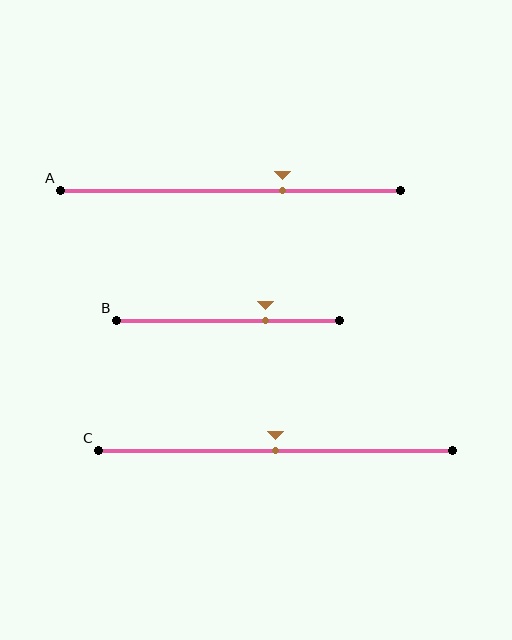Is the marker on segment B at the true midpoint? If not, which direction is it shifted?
No, the marker on segment B is shifted to the right by about 17% of the segment length.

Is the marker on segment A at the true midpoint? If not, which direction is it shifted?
No, the marker on segment A is shifted to the right by about 15% of the segment length.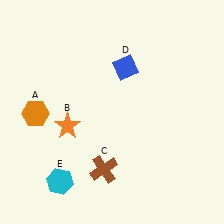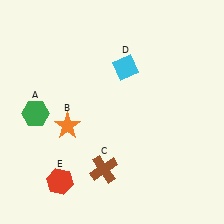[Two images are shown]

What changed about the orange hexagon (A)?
In Image 1, A is orange. In Image 2, it changed to green.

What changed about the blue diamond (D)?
In Image 1, D is blue. In Image 2, it changed to cyan.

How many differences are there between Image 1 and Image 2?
There are 3 differences between the two images.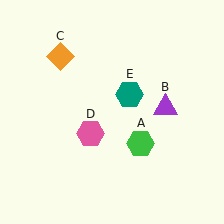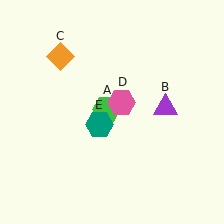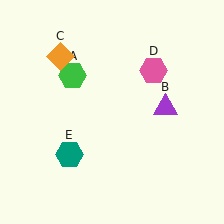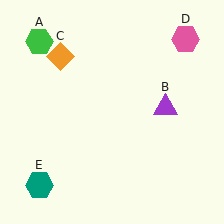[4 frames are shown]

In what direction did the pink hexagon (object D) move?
The pink hexagon (object D) moved up and to the right.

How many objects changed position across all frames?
3 objects changed position: green hexagon (object A), pink hexagon (object D), teal hexagon (object E).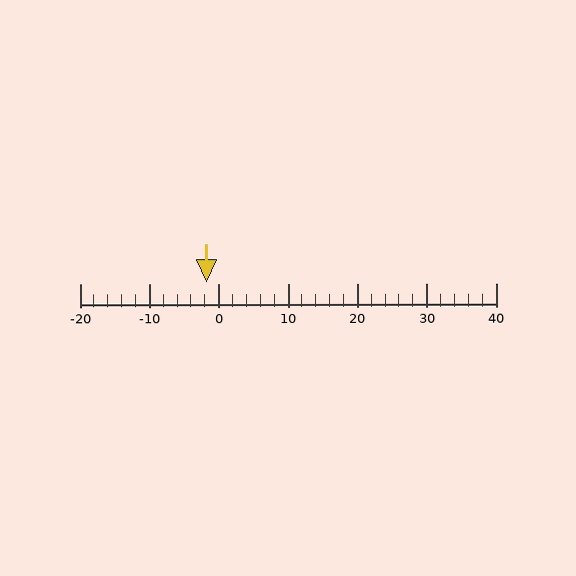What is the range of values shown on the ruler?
The ruler shows values from -20 to 40.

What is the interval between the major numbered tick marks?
The major tick marks are spaced 10 units apart.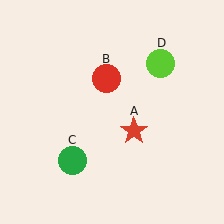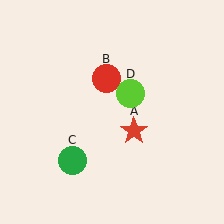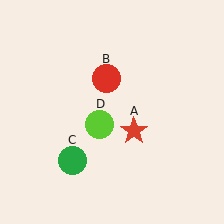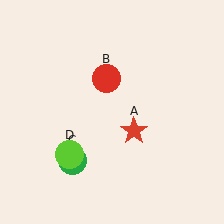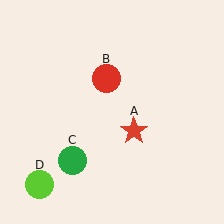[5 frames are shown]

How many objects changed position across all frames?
1 object changed position: lime circle (object D).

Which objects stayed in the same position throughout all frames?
Red star (object A) and red circle (object B) and green circle (object C) remained stationary.